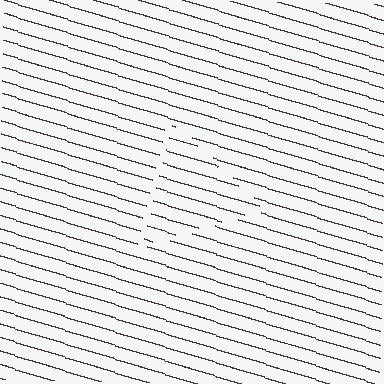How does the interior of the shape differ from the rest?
The interior of the shape contains the same grating, shifted by half a period — the contour is defined by the phase discontinuity where line-ends from the inner and outer gratings abut.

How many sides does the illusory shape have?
3 sides — the line-ends trace a triangle.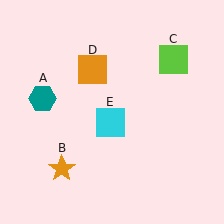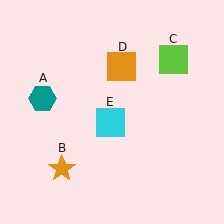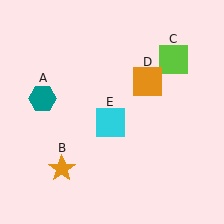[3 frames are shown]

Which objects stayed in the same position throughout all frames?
Teal hexagon (object A) and orange star (object B) and lime square (object C) and cyan square (object E) remained stationary.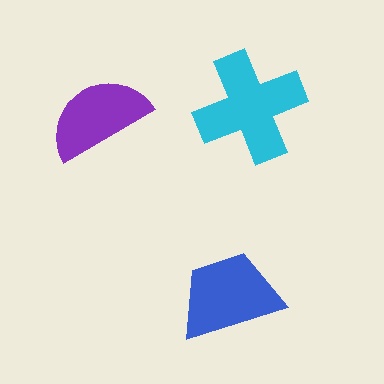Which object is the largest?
The cyan cross.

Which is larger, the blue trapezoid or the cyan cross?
The cyan cross.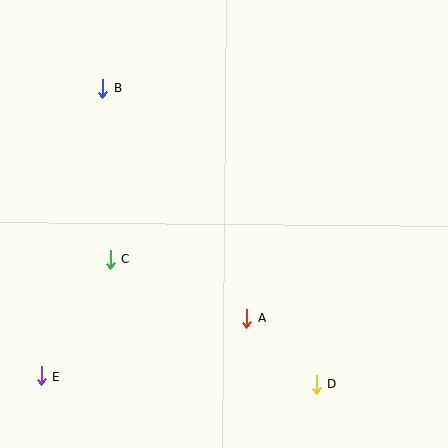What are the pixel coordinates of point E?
Point E is at (41, 376).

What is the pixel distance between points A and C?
The distance between A and C is 149 pixels.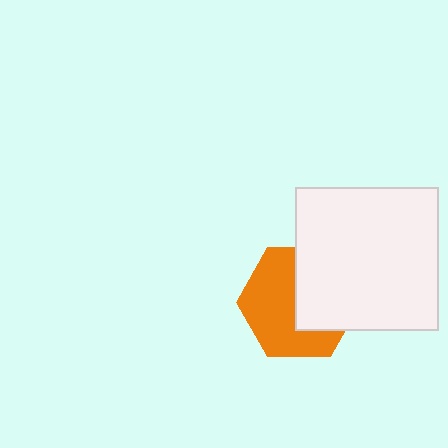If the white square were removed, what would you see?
You would see the complete orange hexagon.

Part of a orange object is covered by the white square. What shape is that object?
It is a hexagon.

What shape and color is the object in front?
The object in front is a white square.